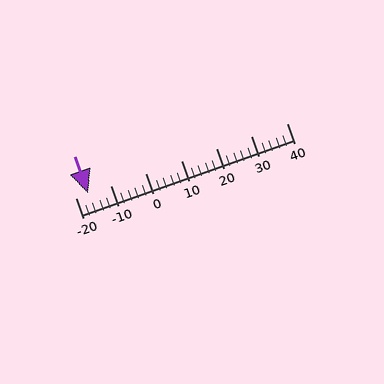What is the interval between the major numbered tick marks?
The major tick marks are spaced 10 units apart.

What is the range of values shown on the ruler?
The ruler shows values from -20 to 40.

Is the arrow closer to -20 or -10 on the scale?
The arrow is closer to -20.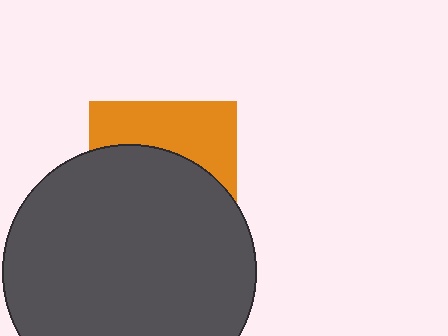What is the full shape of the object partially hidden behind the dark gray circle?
The partially hidden object is an orange square.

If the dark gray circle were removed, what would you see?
You would see the complete orange square.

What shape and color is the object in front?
The object in front is a dark gray circle.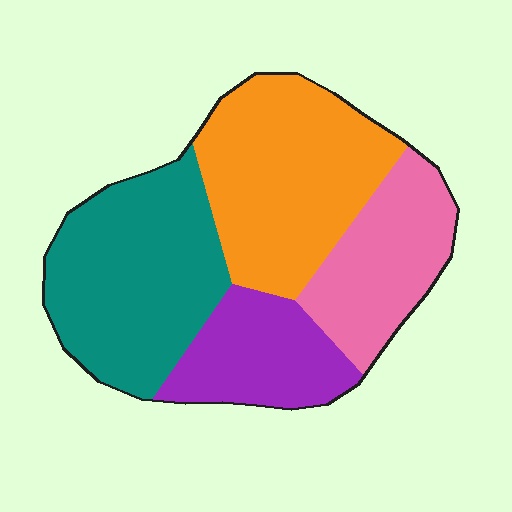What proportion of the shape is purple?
Purple takes up less than a quarter of the shape.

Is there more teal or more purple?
Teal.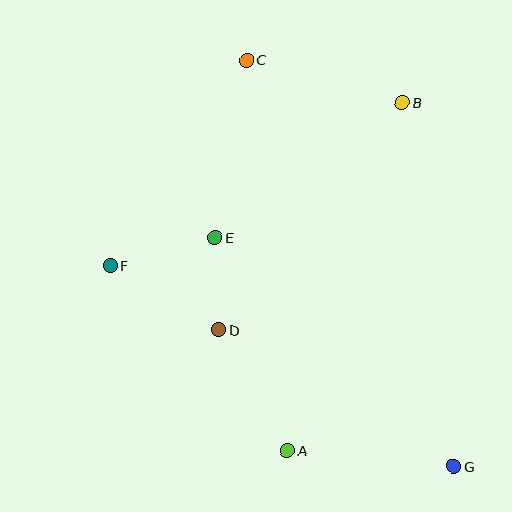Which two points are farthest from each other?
Points C and G are farthest from each other.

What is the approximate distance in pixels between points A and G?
The distance between A and G is approximately 167 pixels.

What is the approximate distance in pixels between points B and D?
The distance between B and D is approximately 292 pixels.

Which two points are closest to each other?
Points D and E are closest to each other.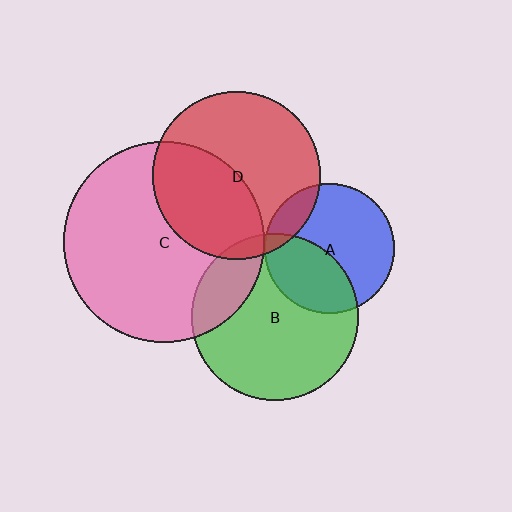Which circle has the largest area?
Circle C (pink).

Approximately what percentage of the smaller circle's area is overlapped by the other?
Approximately 5%.